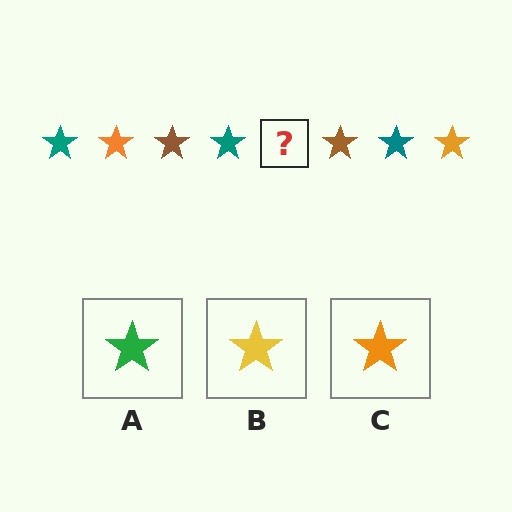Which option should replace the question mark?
Option C.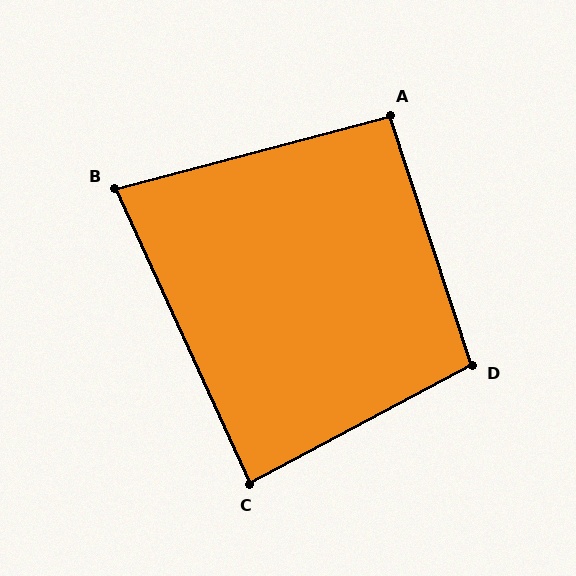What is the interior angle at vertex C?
Approximately 86 degrees (approximately right).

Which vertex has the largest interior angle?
D, at approximately 100 degrees.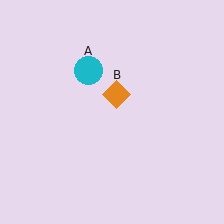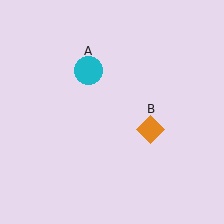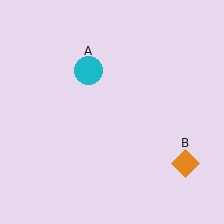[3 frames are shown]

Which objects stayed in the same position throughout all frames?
Cyan circle (object A) remained stationary.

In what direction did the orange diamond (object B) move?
The orange diamond (object B) moved down and to the right.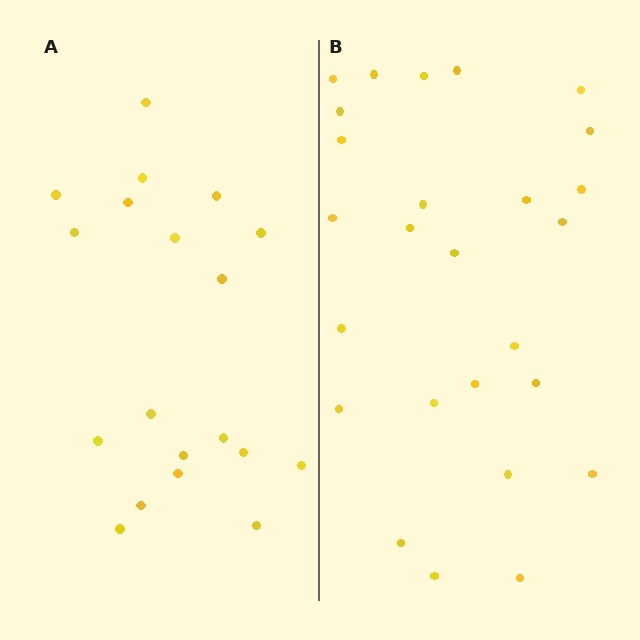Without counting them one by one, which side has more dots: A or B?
Region B (the right region) has more dots.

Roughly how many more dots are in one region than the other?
Region B has roughly 8 or so more dots than region A.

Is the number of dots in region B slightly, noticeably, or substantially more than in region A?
Region B has noticeably more, but not dramatically so. The ratio is roughly 1.4 to 1.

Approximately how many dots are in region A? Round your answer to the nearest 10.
About 20 dots. (The exact count is 19, which rounds to 20.)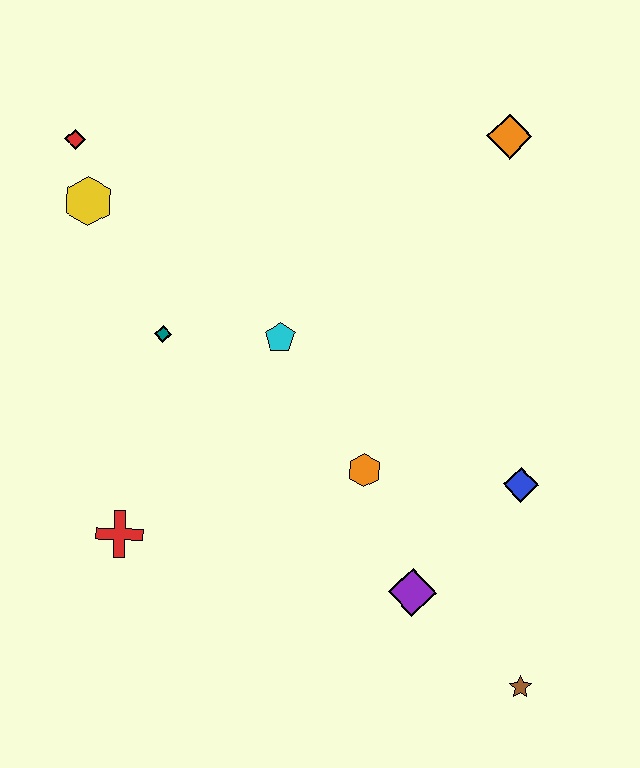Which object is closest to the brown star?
The purple diamond is closest to the brown star.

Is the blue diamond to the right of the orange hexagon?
Yes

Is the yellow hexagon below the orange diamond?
Yes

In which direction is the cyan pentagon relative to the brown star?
The cyan pentagon is above the brown star.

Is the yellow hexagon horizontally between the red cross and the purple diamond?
No